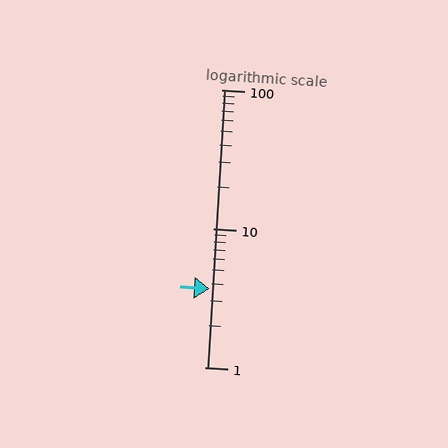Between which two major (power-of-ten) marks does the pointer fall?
The pointer is between 1 and 10.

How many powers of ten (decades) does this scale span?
The scale spans 2 decades, from 1 to 100.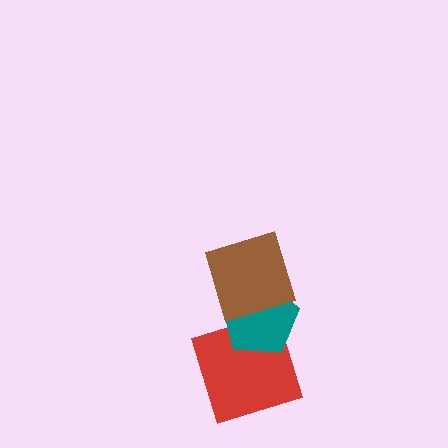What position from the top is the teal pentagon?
The teal pentagon is 2nd from the top.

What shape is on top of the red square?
The teal pentagon is on top of the red square.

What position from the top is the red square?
The red square is 3rd from the top.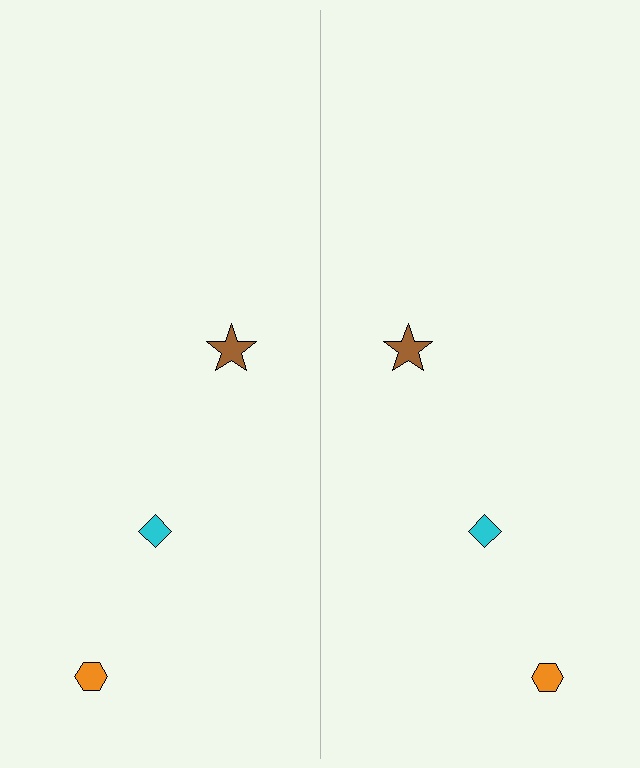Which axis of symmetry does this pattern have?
The pattern has a vertical axis of symmetry running through the center of the image.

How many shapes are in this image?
There are 6 shapes in this image.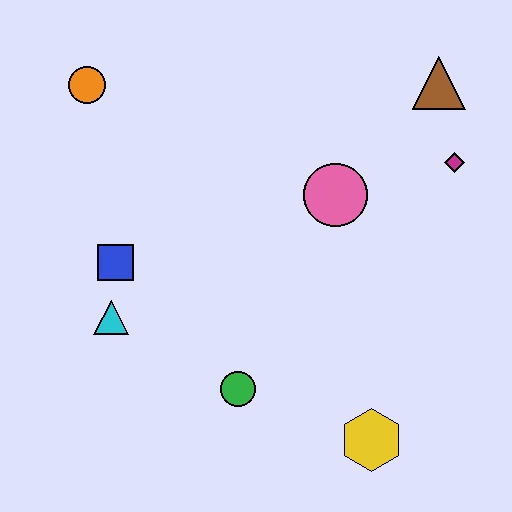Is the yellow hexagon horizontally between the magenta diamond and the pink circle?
Yes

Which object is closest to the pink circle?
The magenta diamond is closest to the pink circle.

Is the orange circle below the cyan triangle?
No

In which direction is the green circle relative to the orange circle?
The green circle is below the orange circle.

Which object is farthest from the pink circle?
The orange circle is farthest from the pink circle.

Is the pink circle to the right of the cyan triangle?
Yes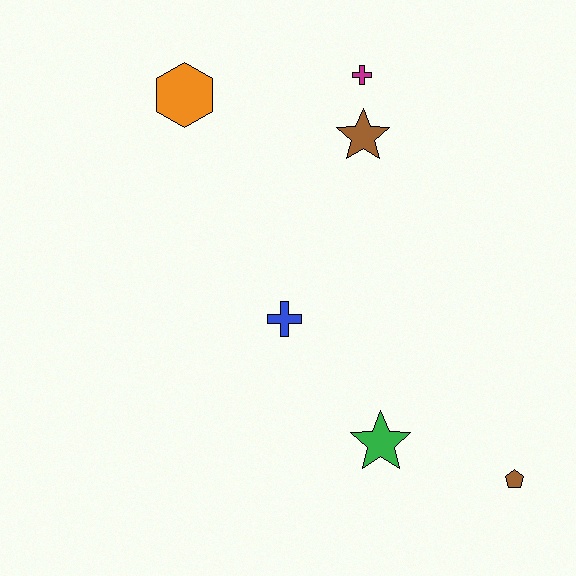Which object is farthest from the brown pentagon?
The orange hexagon is farthest from the brown pentagon.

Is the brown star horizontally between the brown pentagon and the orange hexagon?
Yes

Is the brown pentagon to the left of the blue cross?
No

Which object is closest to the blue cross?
The green star is closest to the blue cross.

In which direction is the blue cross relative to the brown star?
The blue cross is below the brown star.